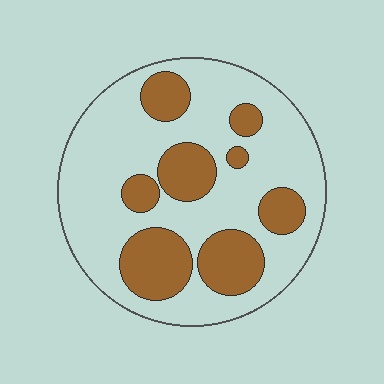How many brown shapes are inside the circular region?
8.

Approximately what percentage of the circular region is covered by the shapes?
Approximately 30%.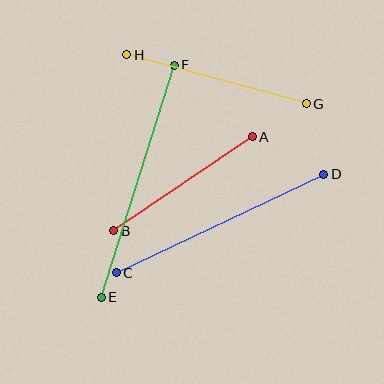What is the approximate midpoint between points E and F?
The midpoint is at approximately (138, 181) pixels.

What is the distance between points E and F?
The distance is approximately 243 pixels.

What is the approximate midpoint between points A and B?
The midpoint is at approximately (183, 184) pixels.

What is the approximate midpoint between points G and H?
The midpoint is at approximately (217, 79) pixels.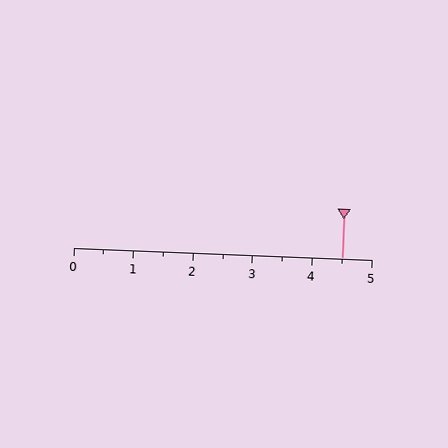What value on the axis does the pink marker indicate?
The marker indicates approximately 4.5.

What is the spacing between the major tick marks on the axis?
The major ticks are spaced 1 apart.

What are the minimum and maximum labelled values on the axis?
The axis runs from 0 to 5.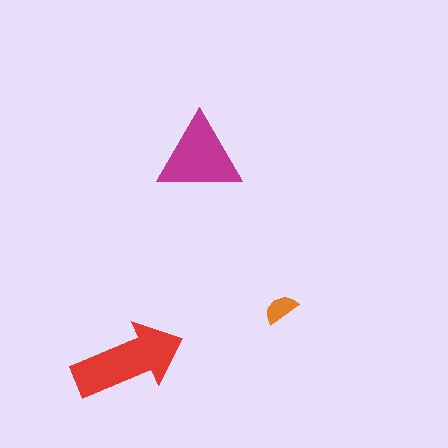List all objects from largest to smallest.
The red arrow, the magenta triangle, the orange semicircle.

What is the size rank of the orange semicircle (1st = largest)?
3rd.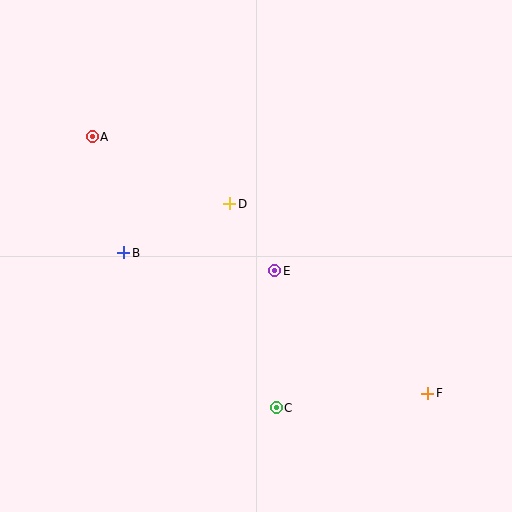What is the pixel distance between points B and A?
The distance between B and A is 120 pixels.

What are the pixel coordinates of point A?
Point A is at (92, 137).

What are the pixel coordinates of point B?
Point B is at (124, 253).